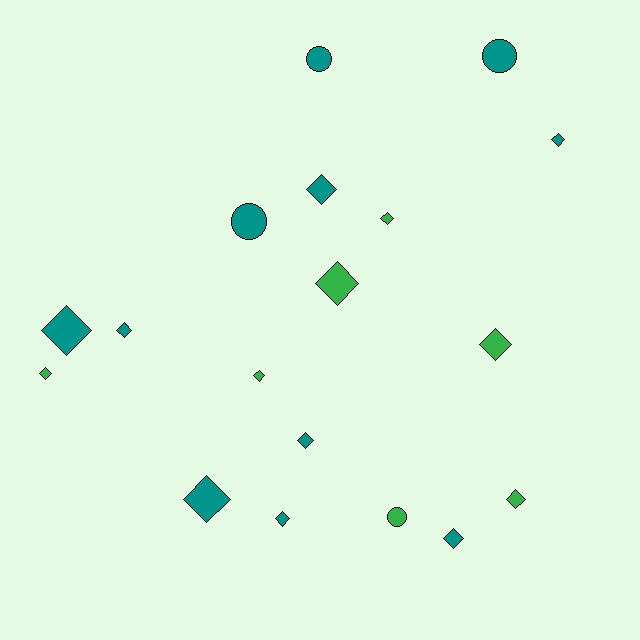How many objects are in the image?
There are 18 objects.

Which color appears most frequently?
Teal, with 11 objects.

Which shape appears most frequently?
Diamond, with 14 objects.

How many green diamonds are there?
There are 6 green diamonds.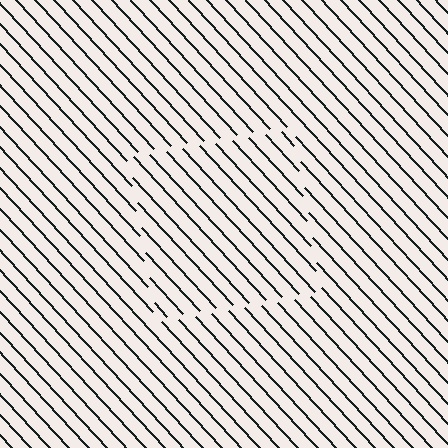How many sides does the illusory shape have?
4 sides — the line-ends trace a square.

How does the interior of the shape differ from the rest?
The interior of the shape contains the same grating, shifted by half a period — the contour is defined by the phase discontinuity where line-ends from the inner and outer gratings abut.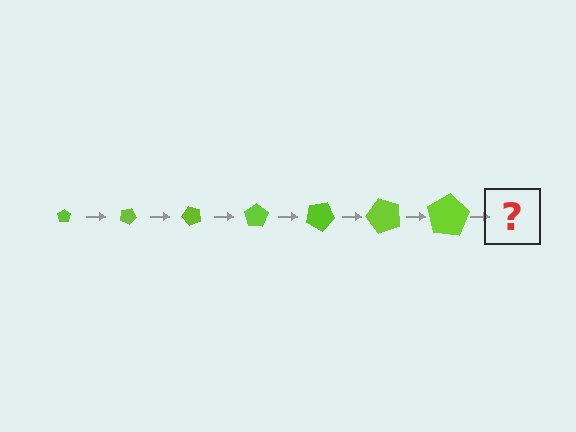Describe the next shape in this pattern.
It should be a pentagon, larger than the previous one and rotated 175 degrees from the start.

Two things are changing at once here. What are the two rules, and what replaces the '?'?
The two rules are that the pentagon grows larger each step and it rotates 25 degrees each step. The '?' should be a pentagon, larger than the previous one and rotated 175 degrees from the start.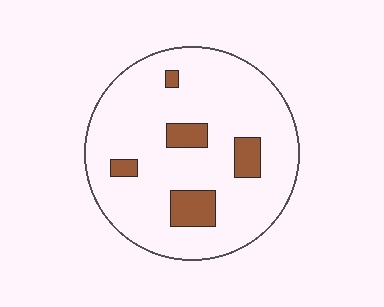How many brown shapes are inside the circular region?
5.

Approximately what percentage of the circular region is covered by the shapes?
Approximately 15%.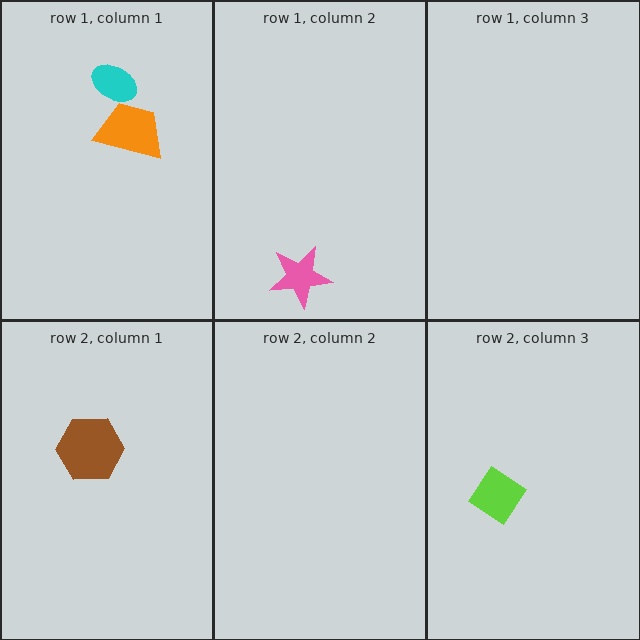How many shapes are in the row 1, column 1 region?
2.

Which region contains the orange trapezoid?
The row 1, column 1 region.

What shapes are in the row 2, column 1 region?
The brown hexagon.